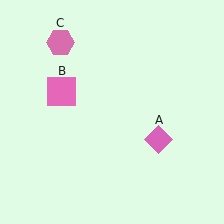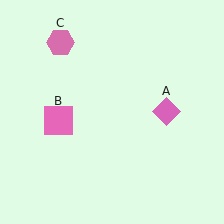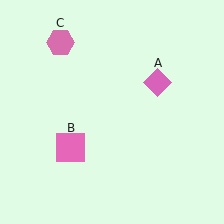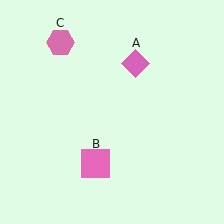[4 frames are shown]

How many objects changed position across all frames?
2 objects changed position: pink diamond (object A), pink square (object B).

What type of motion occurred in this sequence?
The pink diamond (object A), pink square (object B) rotated counterclockwise around the center of the scene.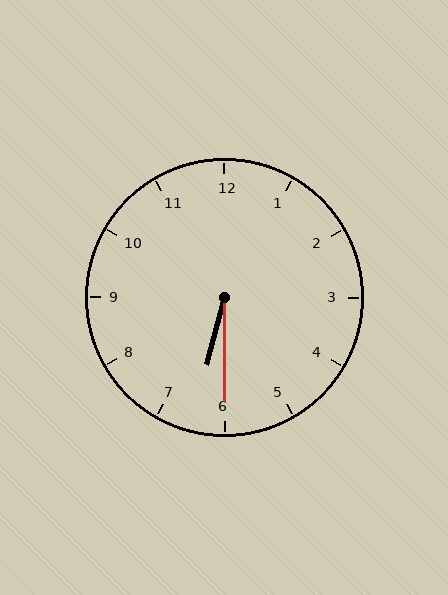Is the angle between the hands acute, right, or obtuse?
It is acute.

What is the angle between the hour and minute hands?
Approximately 15 degrees.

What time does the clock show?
6:30.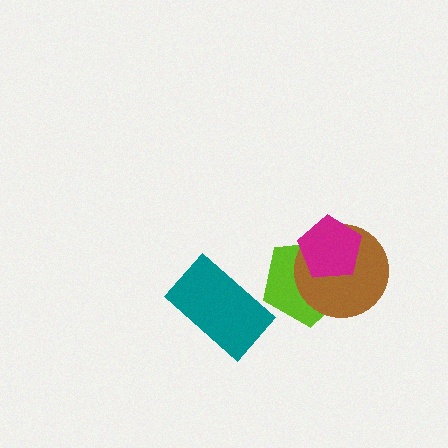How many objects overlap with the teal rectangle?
0 objects overlap with the teal rectangle.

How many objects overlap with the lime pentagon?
2 objects overlap with the lime pentagon.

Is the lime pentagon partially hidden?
Yes, it is partially covered by another shape.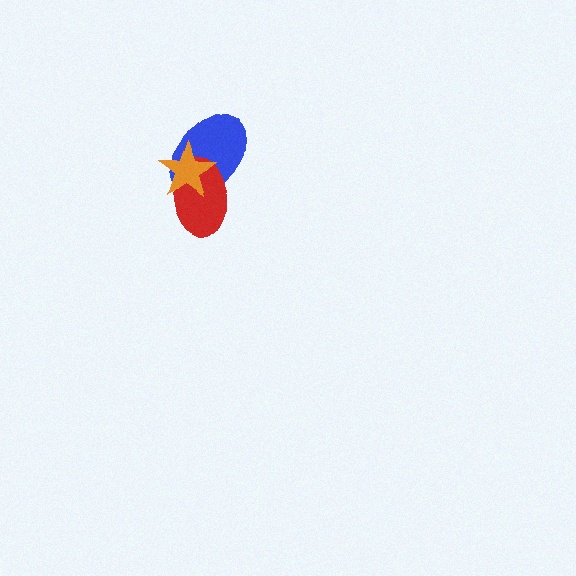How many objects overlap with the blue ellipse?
2 objects overlap with the blue ellipse.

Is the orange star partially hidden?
No, no other shape covers it.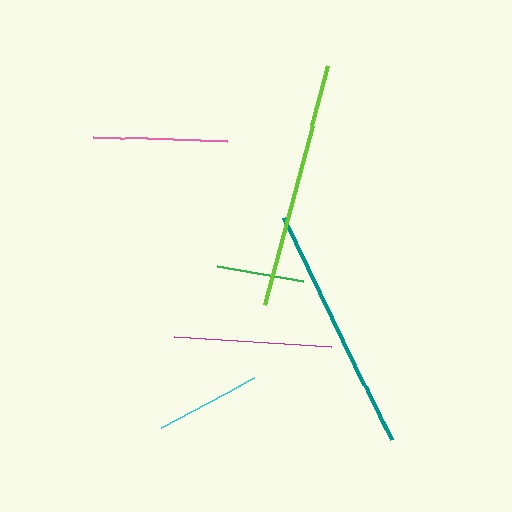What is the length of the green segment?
The green segment is approximately 88 pixels long.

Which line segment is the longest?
The teal line is the longest at approximately 247 pixels.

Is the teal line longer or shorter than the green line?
The teal line is longer than the green line.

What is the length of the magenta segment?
The magenta segment is approximately 157 pixels long.